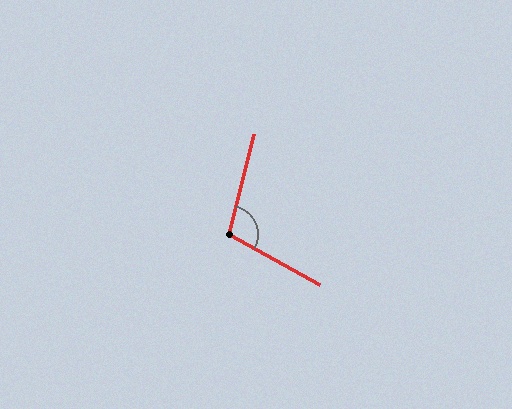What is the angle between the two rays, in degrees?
Approximately 105 degrees.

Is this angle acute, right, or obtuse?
It is obtuse.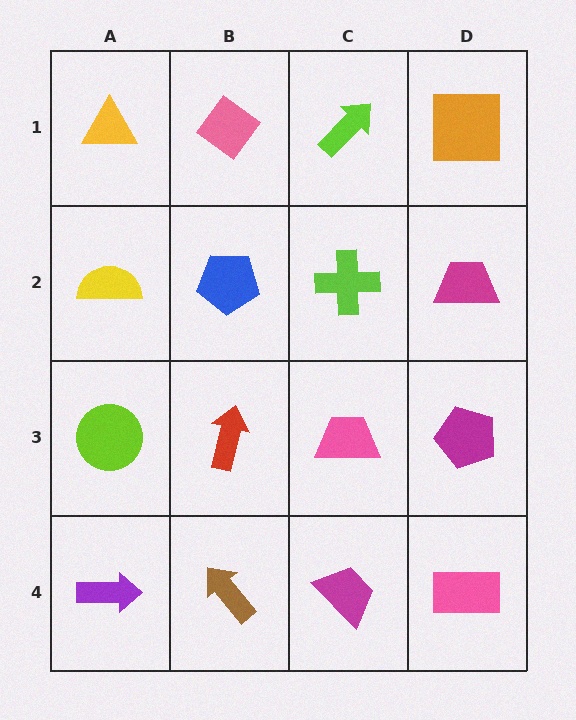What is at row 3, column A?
A lime circle.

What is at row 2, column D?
A magenta trapezoid.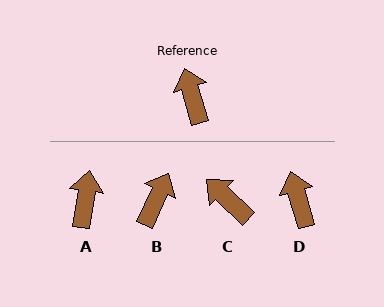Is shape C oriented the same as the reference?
No, it is off by about 30 degrees.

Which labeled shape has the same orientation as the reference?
D.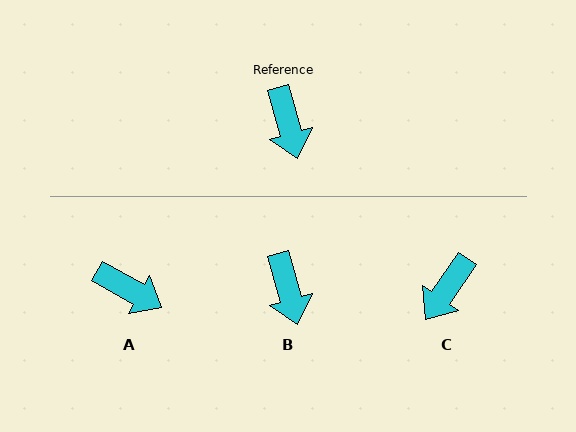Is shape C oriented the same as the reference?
No, it is off by about 50 degrees.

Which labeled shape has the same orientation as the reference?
B.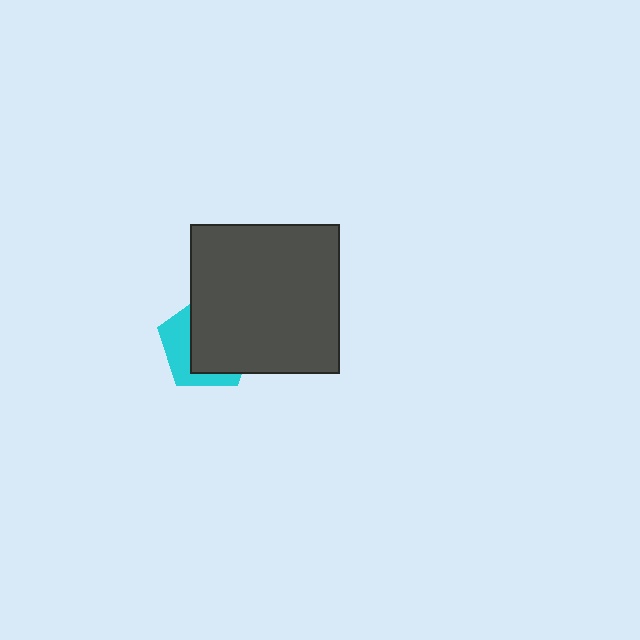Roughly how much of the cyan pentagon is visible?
A small part of it is visible (roughly 36%).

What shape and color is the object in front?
The object in front is a dark gray square.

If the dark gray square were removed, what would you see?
You would see the complete cyan pentagon.